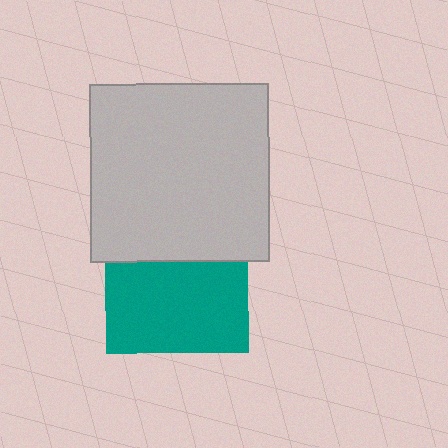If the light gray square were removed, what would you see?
You would see the complete teal square.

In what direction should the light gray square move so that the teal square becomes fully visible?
The light gray square should move up. That is the shortest direction to clear the overlap and leave the teal square fully visible.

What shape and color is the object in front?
The object in front is a light gray square.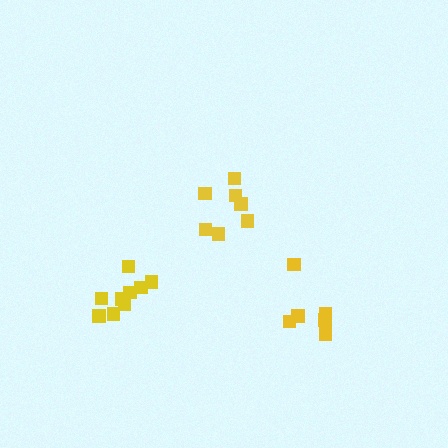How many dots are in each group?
Group 1: 7 dots, Group 2: 6 dots, Group 3: 9 dots (22 total).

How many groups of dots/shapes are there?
There are 3 groups.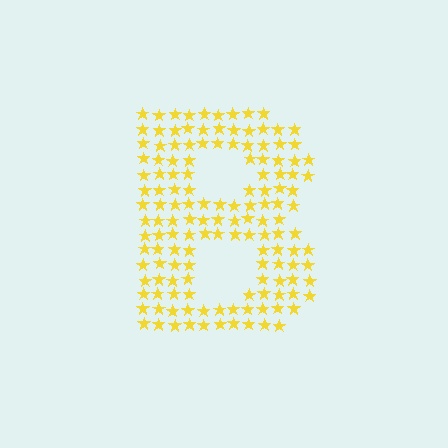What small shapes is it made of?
It is made of small stars.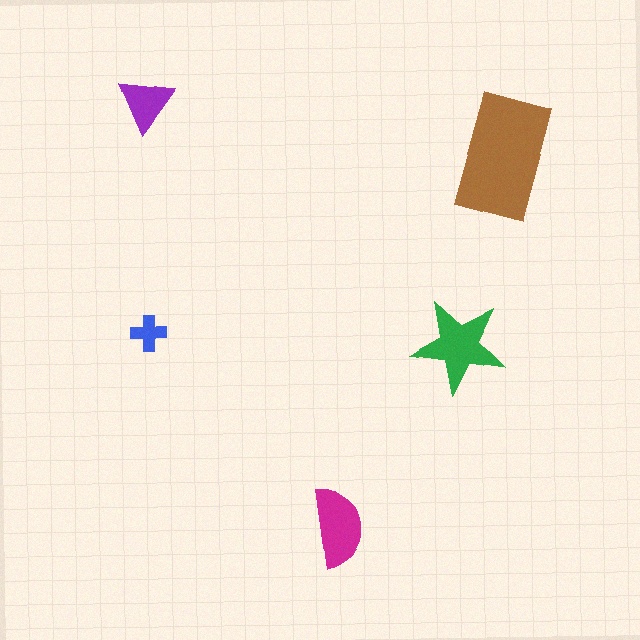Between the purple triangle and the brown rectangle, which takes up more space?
The brown rectangle.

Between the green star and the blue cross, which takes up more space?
The green star.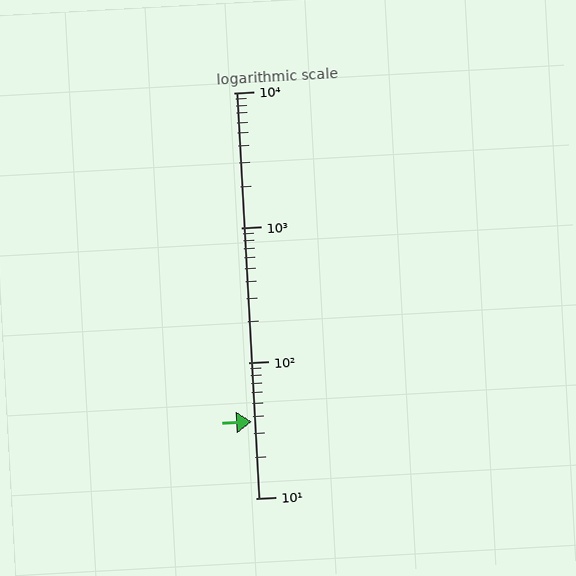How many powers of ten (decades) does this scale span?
The scale spans 3 decades, from 10 to 10000.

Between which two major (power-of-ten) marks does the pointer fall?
The pointer is between 10 and 100.